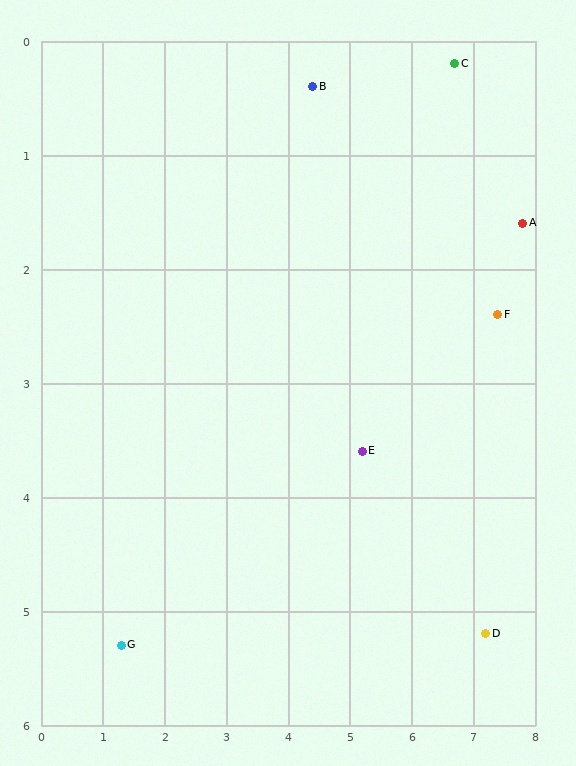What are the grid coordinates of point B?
Point B is at approximately (4.4, 0.4).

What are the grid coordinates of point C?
Point C is at approximately (6.7, 0.2).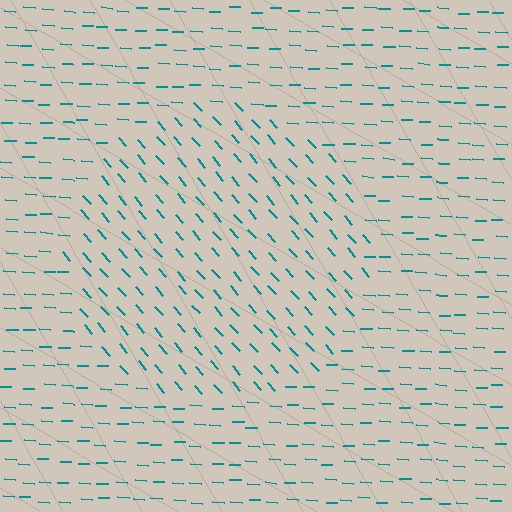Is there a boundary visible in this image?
Yes, there is a texture boundary formed by a change in line orientation.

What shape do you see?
I see a circle.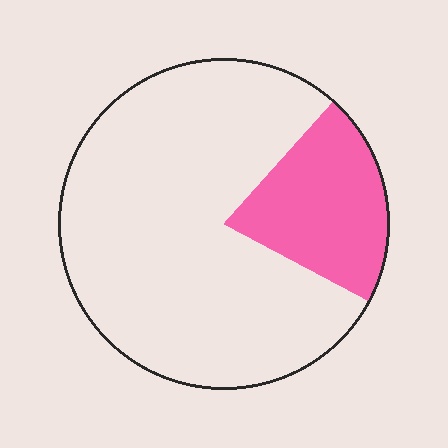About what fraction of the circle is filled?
About one fifth (1/5).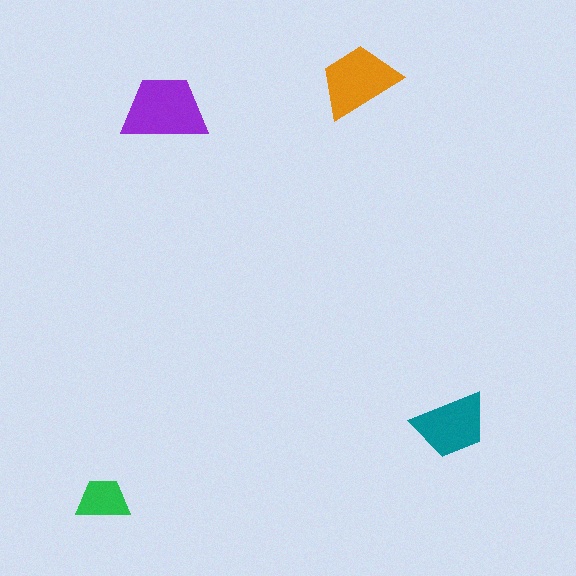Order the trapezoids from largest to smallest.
the purple one, the orange one, the teal one, the green one.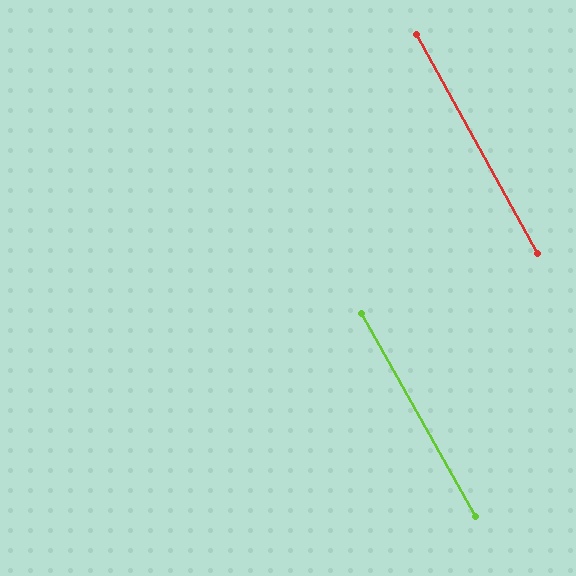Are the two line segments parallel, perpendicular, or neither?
Parallel — their directions differ by only 0.6°.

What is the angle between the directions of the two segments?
Approximately 1 degree.